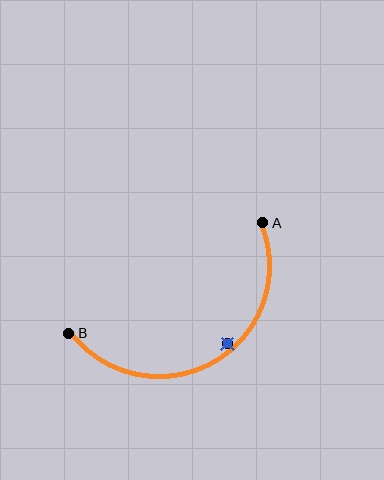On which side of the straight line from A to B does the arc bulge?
The arc bulges below the straight line connecting A and B.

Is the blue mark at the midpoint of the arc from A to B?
No — the blue mark does not lie on the arc at all. It sits slightly inside the curve.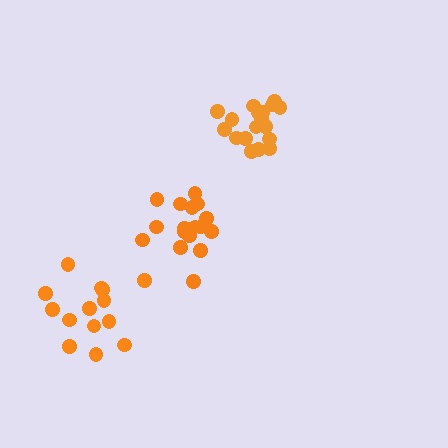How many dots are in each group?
Group 1: 18 dots, Group 2: 18 dots, Group 3: 14 dots (50 total).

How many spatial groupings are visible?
There are 3 spatial groupings.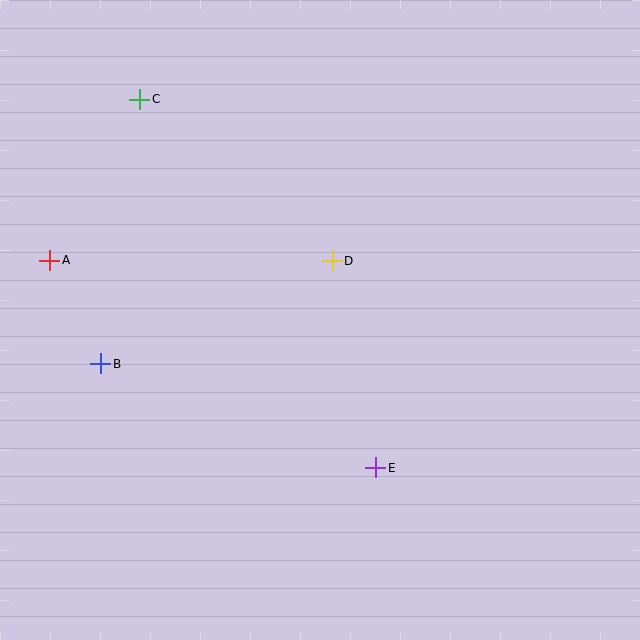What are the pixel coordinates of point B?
Point B is at (101, 364).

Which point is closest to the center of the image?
Point D at (332, 261) is closest to the center.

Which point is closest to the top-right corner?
Point D is closest to the top-right corner.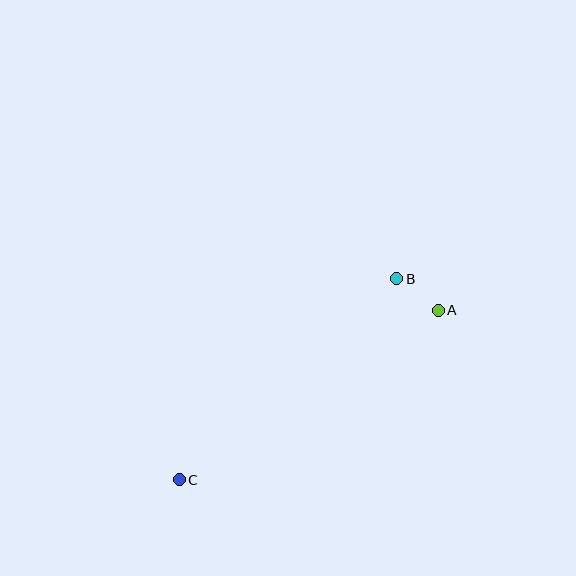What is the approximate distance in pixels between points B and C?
The distance between B and C is approximately 296 pixels.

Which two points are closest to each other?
Points A and B are closest to each other.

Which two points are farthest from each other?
Points A and C are farthest from each other.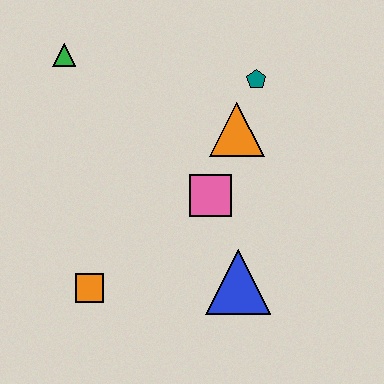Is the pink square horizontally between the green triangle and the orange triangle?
Yes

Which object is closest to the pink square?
The orange triangle is closest to the pink square.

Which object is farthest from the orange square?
The teal pentagon is farthest from the orange square.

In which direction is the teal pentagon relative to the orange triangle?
The teal pentagon is above the orange triangle.